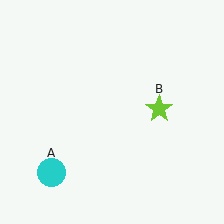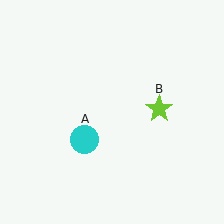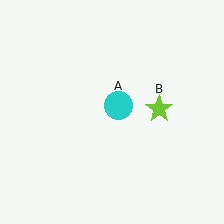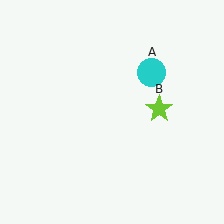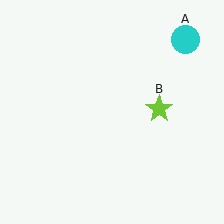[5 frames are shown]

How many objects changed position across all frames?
1 object changed position: cyan circle (object A).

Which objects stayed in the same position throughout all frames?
Lime star (object B) remained stationary.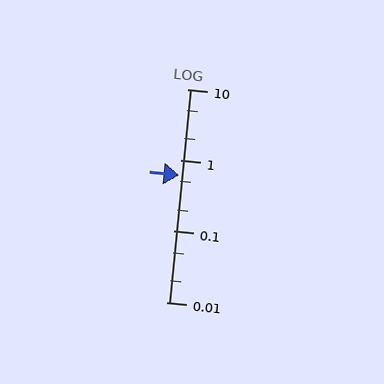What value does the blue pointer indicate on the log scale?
The pointer indicates approximately 0.62.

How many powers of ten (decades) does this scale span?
The scale spans 3 decades, from 0.01 to 10.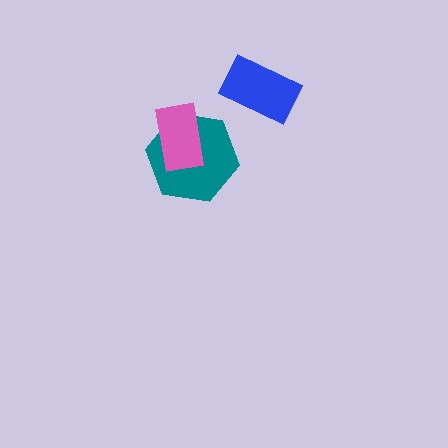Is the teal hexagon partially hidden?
Yes, it is partially covered by another shape.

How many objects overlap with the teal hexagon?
1 object overlaps with the teal hexagon.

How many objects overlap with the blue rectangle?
0 objects overlap with the blue rectangle.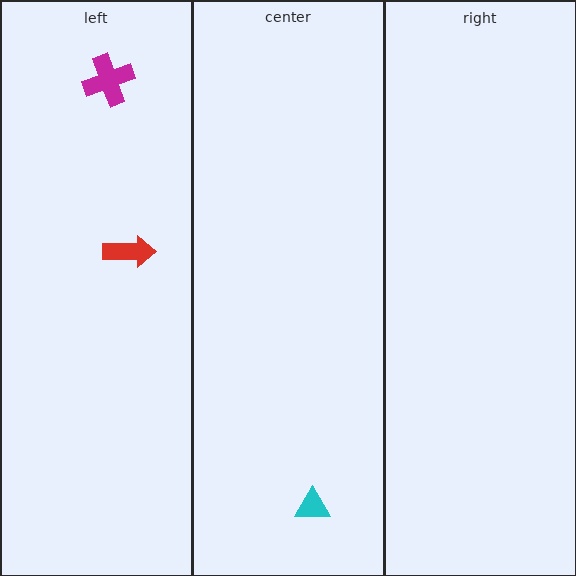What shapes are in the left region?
The magenta cross, the red arrow.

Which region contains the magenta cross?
The left region.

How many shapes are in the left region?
2.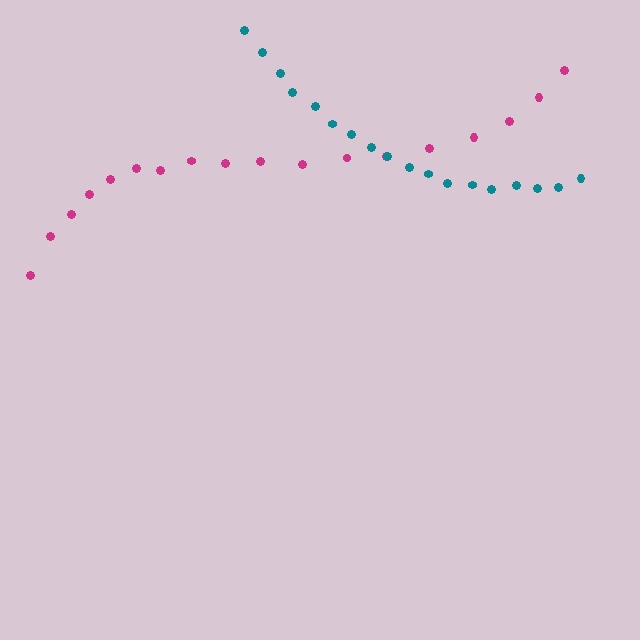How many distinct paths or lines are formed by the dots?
There are 2 distinct paths.